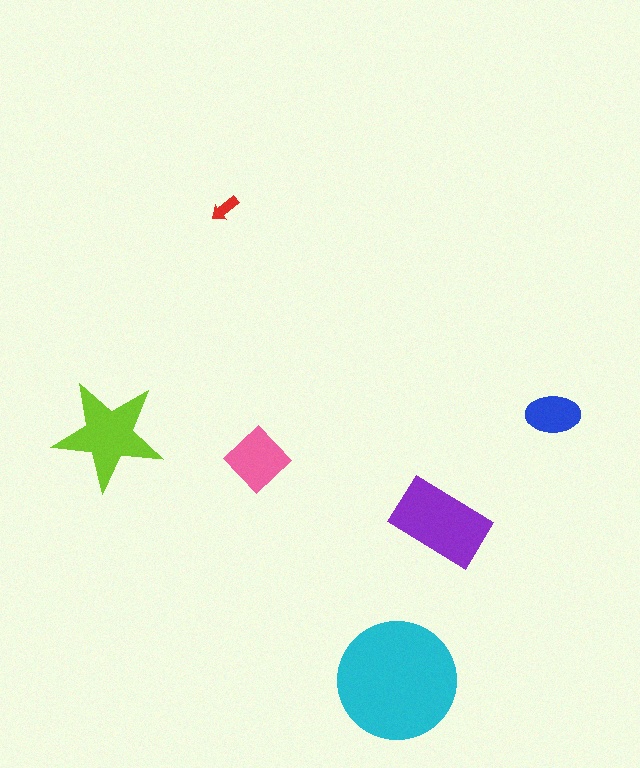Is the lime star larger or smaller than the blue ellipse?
Larger.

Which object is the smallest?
The red arrow.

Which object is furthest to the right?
The blue ellipse is rightmost.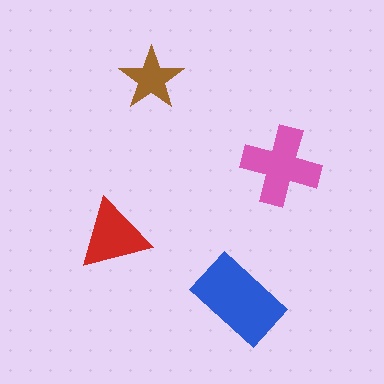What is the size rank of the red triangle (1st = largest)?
3rd.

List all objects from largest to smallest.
The blue rectangle, the pink cross, the red triangle, the brown star.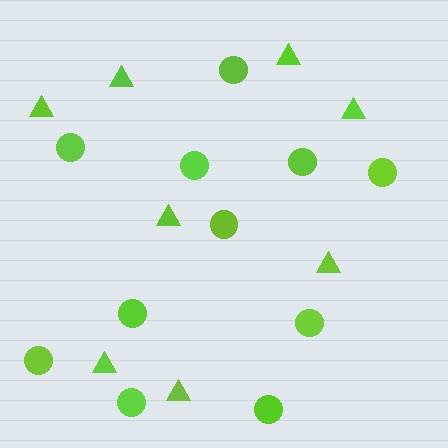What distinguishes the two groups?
There are 2 groups: one group of circles (11) and one group of triangles (8).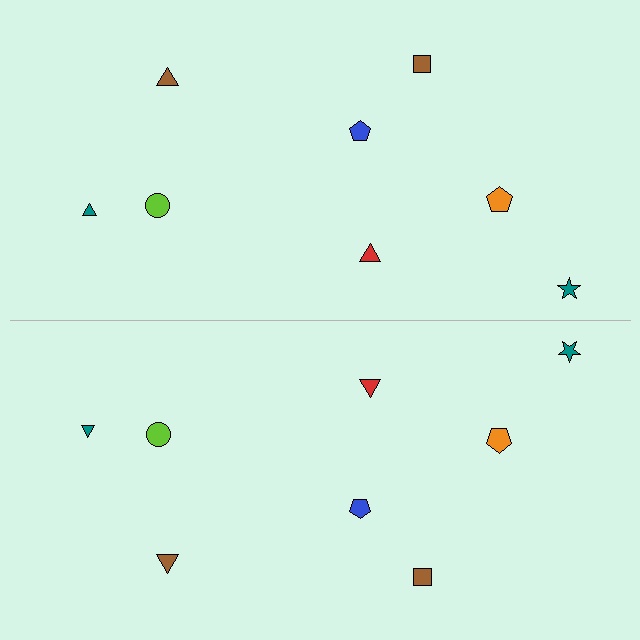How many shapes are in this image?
There are 16 shapes in this image.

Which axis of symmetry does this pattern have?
The pattern has a horizontal axis of symmetry running through the center of the image.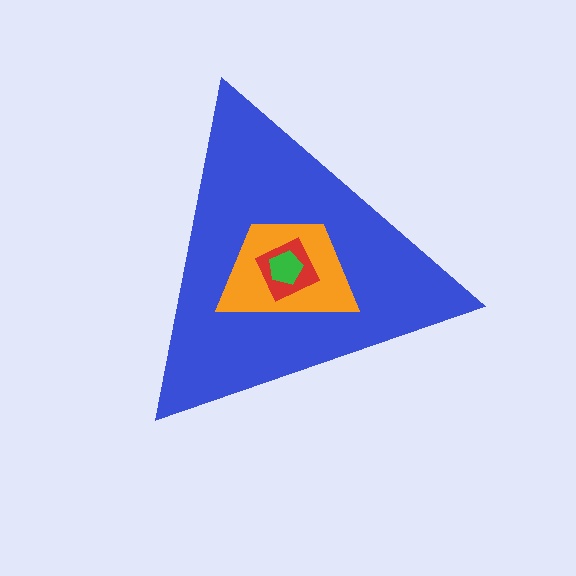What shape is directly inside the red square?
The green pentagon.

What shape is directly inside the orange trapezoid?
The red square.